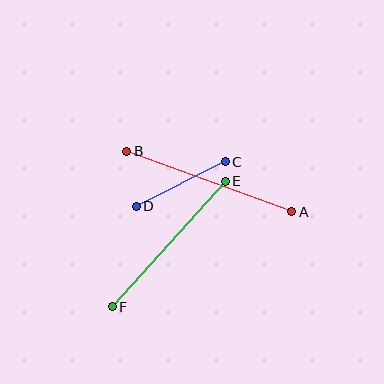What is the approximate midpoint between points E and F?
The midpoint is at approximately (169, 244) pixels.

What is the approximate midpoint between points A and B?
The midpoint is at approximately (209, 181) pixels.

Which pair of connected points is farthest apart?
Points A and B are farthest apart.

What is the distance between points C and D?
The distance is approximately 100 pixels.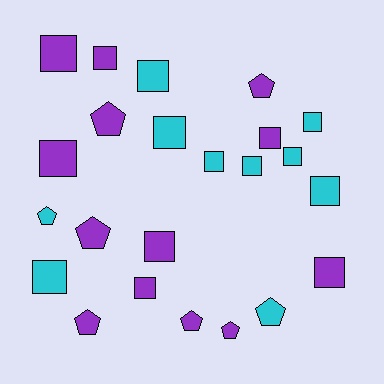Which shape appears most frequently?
Square, with 15 objects.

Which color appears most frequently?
Purple, with 13 objects.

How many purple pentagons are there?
There are 6 purple pentagons.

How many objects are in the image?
There are 23 objects.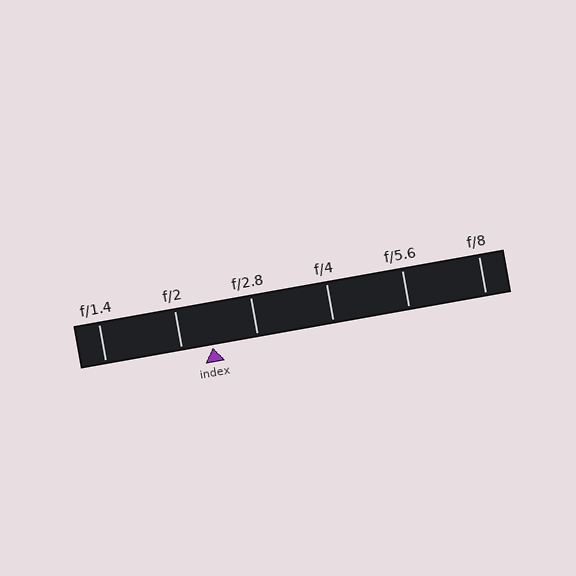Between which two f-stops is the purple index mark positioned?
The index mark is between f/2 and f/2.8.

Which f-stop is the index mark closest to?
The index mark is closest to f/2.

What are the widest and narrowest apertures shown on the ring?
The widest aperture shown is f/1.4 and the narrowest is f/8.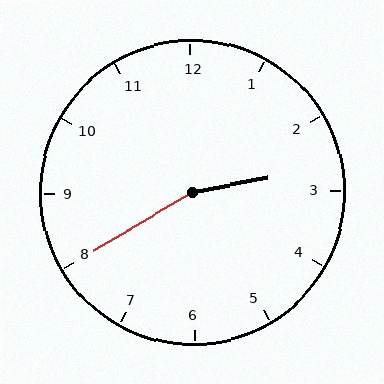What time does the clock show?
2:40.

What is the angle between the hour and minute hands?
Approximately 160 degrees.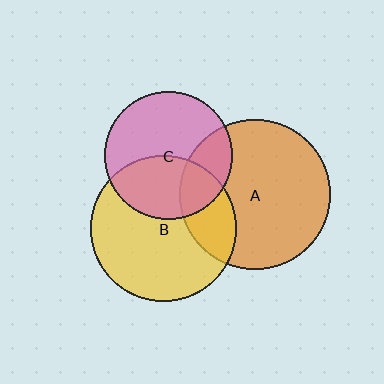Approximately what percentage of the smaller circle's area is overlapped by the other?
Approximately 25%.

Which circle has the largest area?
Circle A (orange).